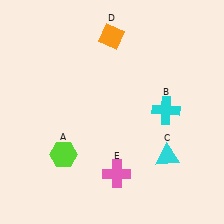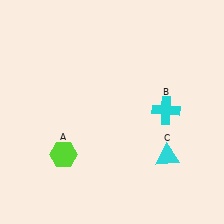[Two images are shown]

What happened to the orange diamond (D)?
The orange diamond (D) was removed in Image 2. It was in the top-left area of Image 1.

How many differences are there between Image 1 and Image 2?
There are 2 differences between the two images.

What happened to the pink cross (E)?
The pink cross (E) was removed in Image 2. It was in the bottom-right area of Image 1.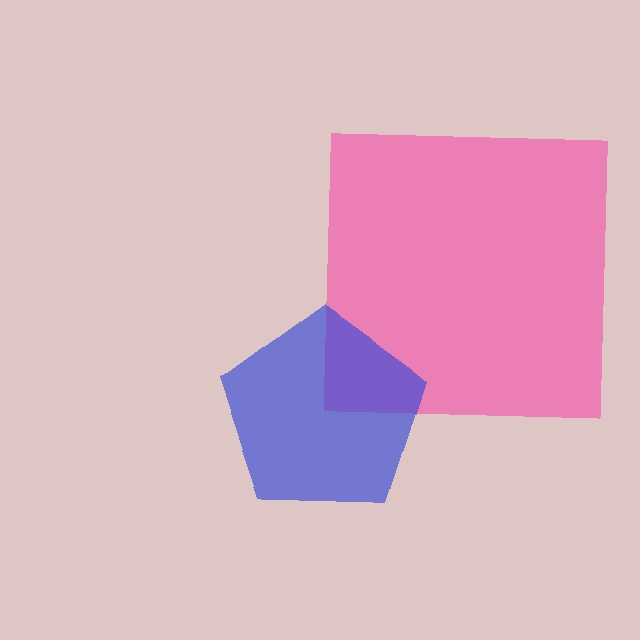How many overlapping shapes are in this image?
There are 2 overlapping shapes in the image.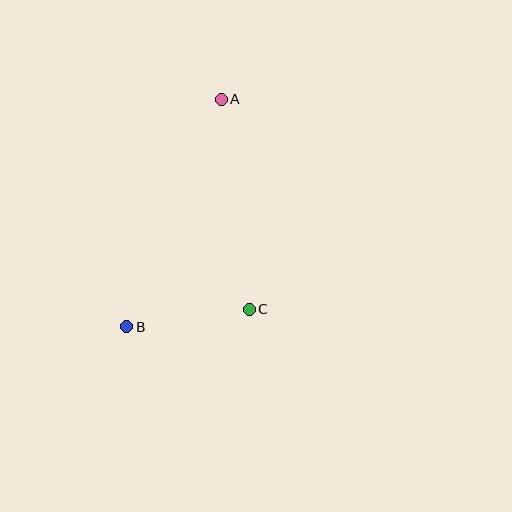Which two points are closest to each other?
Points B and C are closest to each other.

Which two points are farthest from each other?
Points A and B are farthest from each other.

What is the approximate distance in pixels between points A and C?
The distance between A and C is approximately 212 pixels.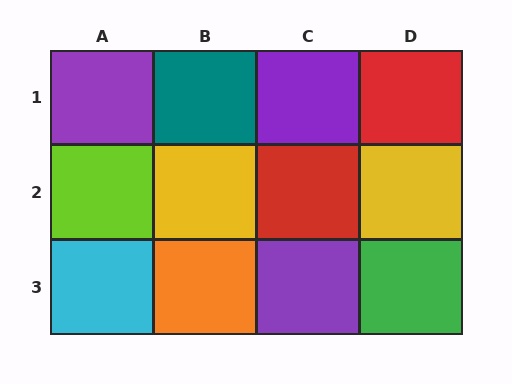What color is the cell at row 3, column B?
Orange.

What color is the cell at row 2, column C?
Red.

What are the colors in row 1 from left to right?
Purple, teal, purple, red.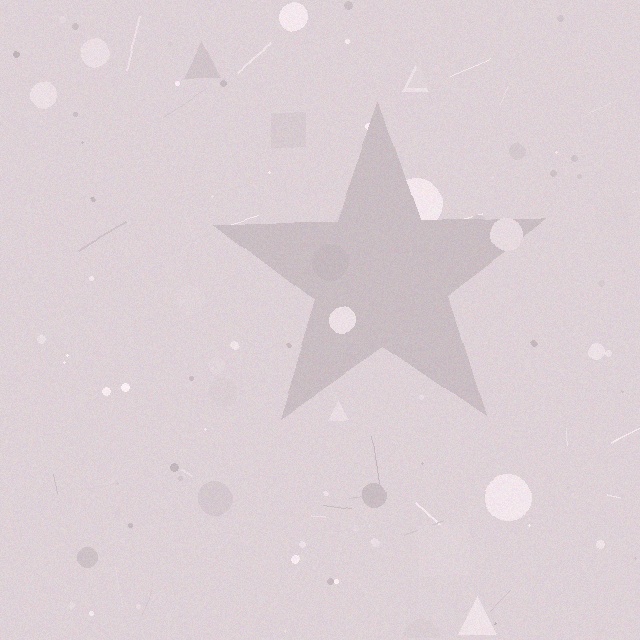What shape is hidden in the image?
A star is hidden in the image.